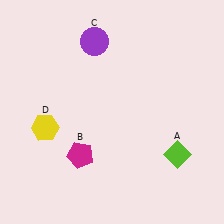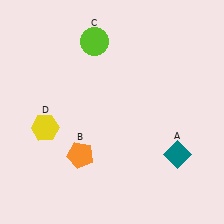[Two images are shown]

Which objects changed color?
A changed from lime to teal. B changed from magenta to orange. C changed from purple to lime.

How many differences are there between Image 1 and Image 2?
There are 3 differences between the two images.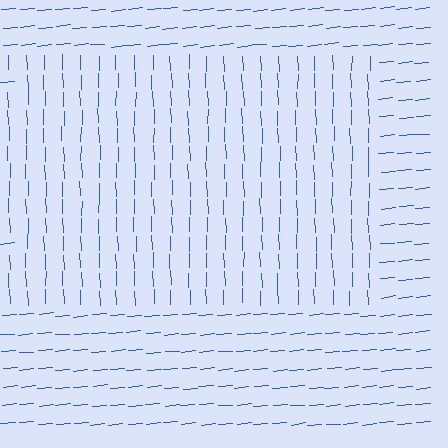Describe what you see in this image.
The image is filled with small blue line segments. A rectangle region in the image has lines oriented differently from the surrounding lines, creating a visible texture boundary.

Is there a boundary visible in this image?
Yes, there is a texture boundary formed by a change in line orientation.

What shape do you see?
I see a rectangle.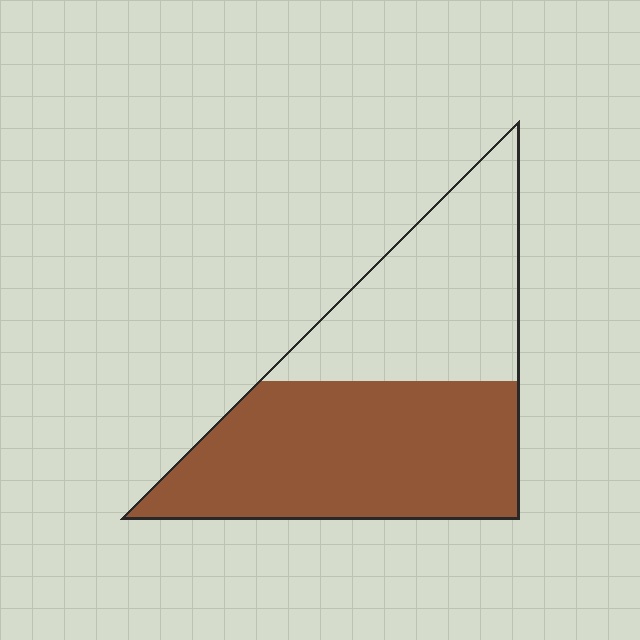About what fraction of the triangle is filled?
About three fifths (3/5).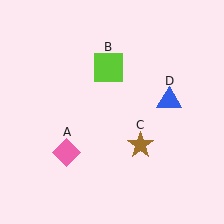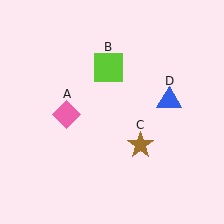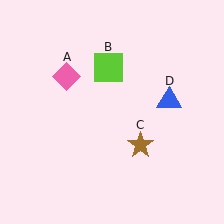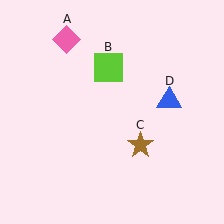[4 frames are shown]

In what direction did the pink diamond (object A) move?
The pink diamond (object A) moved up.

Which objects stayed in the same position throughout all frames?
Lime square (object B) and brown star (object C) and blue triangle (object D) remained stationary.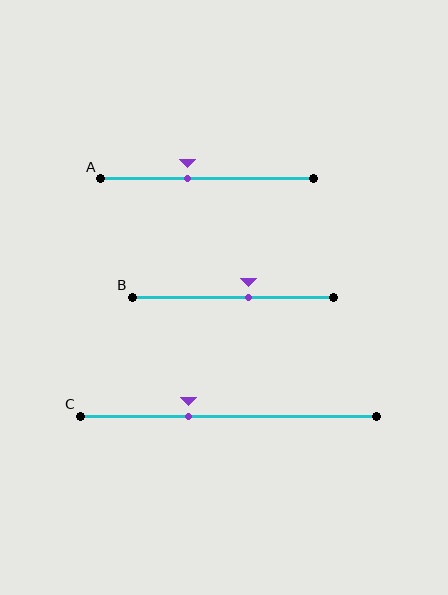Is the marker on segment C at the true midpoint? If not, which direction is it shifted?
No, the marker on segment C is shifted to the left by about 14% of the segment length.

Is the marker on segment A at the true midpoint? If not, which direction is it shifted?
No, the marker on segment A is shifted to the left by about 9% of the segment length.